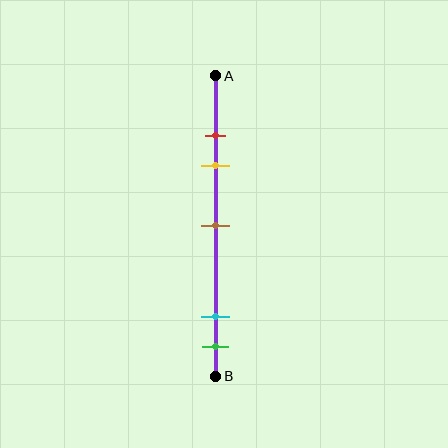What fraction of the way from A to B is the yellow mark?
The yellow mark is approximately 30% (0.3) of the way from A to B.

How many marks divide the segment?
There are 5 marks dividing the segment.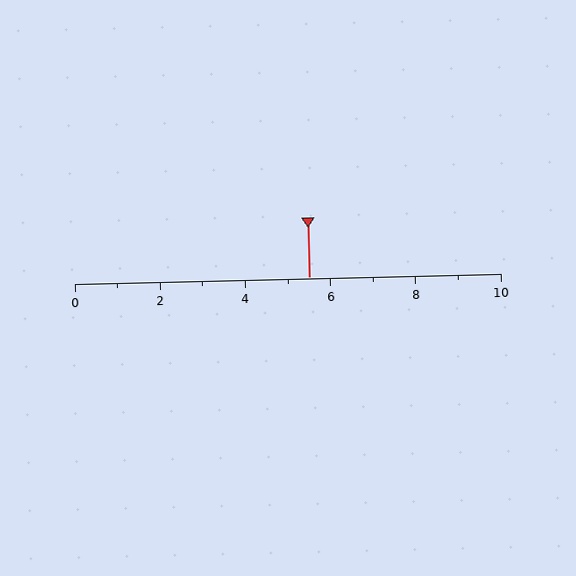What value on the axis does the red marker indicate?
The marker indicates approximately 5.5.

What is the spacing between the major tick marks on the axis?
The major ticks are spaced 2 apart.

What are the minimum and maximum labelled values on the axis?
The axis runs from 0 to 10.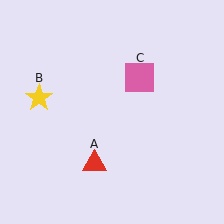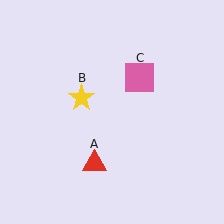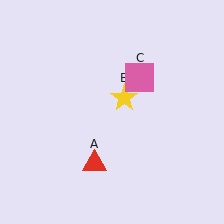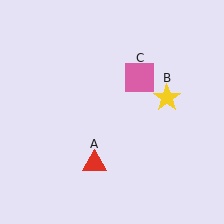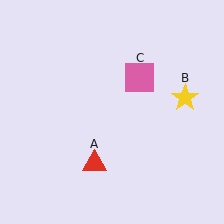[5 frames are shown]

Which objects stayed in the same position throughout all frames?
Red triangle (object A) and pink square (object C) remained stationary.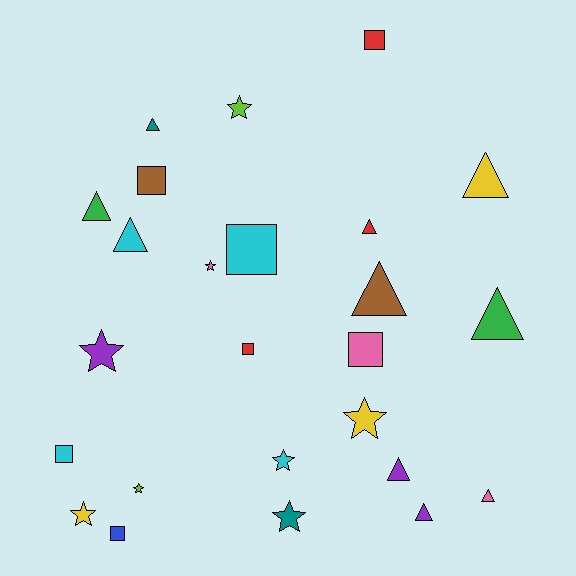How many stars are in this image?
There are 8 stars.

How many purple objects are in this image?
There are 3 purple objects.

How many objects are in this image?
There are 25 objects.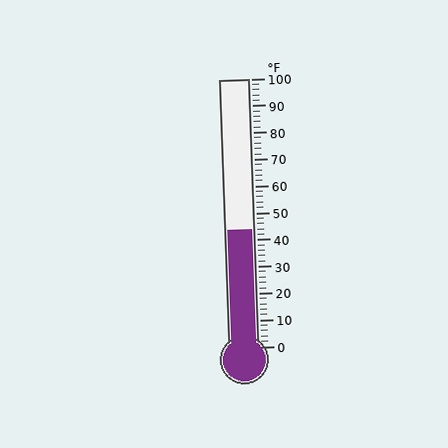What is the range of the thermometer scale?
The thermometer scale ranges from 0°F to 100°F.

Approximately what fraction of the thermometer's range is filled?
The thermometer is filled to approximately 45% of its range.